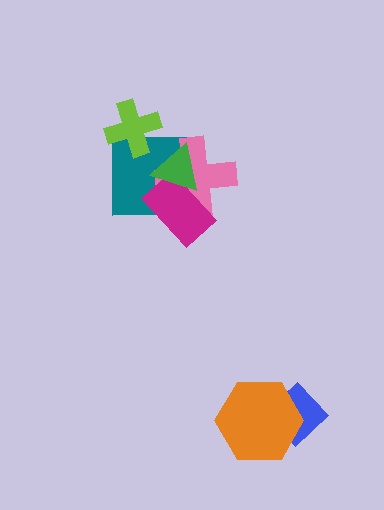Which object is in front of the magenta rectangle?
The green triangle is in front of the magenta rectangle.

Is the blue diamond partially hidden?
Yes, it is partially covered by another shape.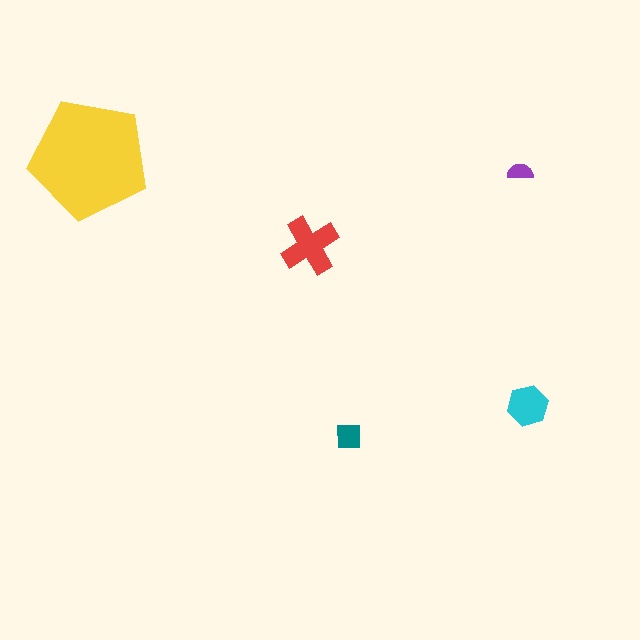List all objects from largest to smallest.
The yellow pentagon, the red cross, the cyan hexagon, the teal square, the purple semicircle.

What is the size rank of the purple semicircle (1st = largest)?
5th.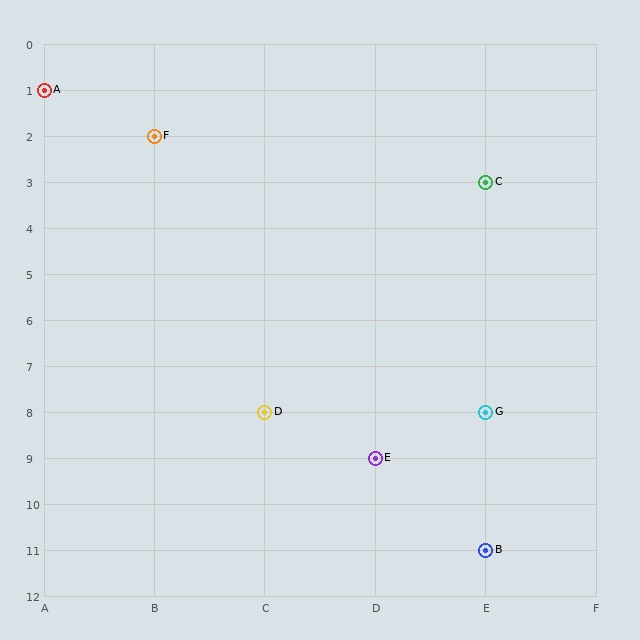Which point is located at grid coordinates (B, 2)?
Point F is at (B, 2).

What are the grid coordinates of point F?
Point F is at grid coordinates (B, 2).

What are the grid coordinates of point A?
Point A is at grid coordinates (A, 1).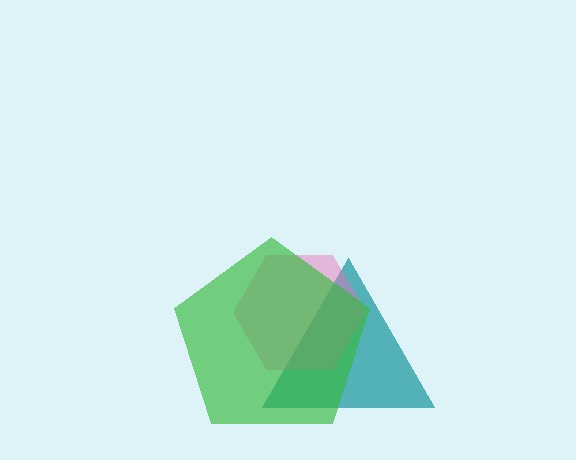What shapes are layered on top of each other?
The layered shapes are: a teal triangle, a pink hexagon, a green pentagon.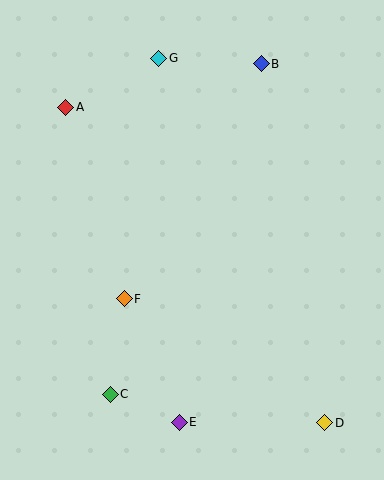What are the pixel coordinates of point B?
Point B is at (261, 64).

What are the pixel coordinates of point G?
Point G is at (159, 58).